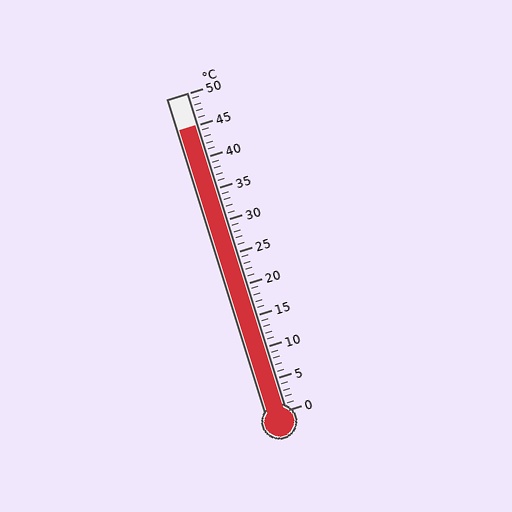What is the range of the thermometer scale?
The thermometer scale ranges from 0°C to 50°C.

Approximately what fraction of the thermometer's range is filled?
The thermometer is filled to approximately 90% of its range.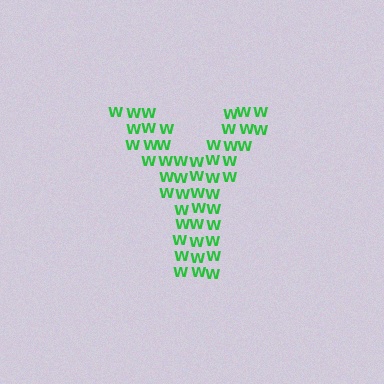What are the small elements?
The small elements are letter W's.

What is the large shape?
The large shape is the letter Y.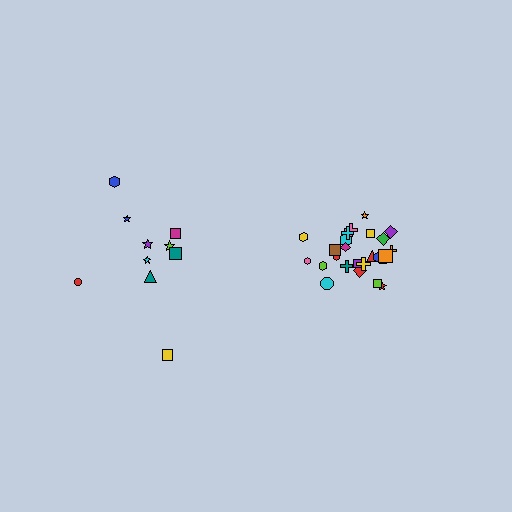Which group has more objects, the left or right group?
The right group.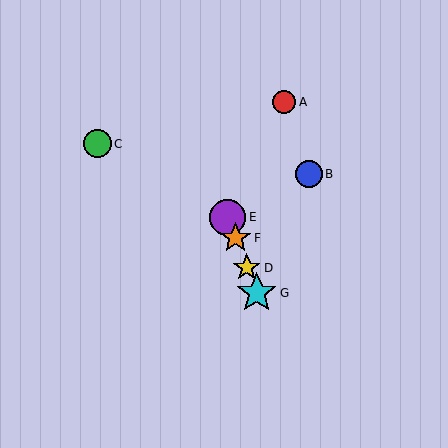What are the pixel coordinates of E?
Object E is at (228, 217).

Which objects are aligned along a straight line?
Objects D, E, F, G are aligned along a straight line.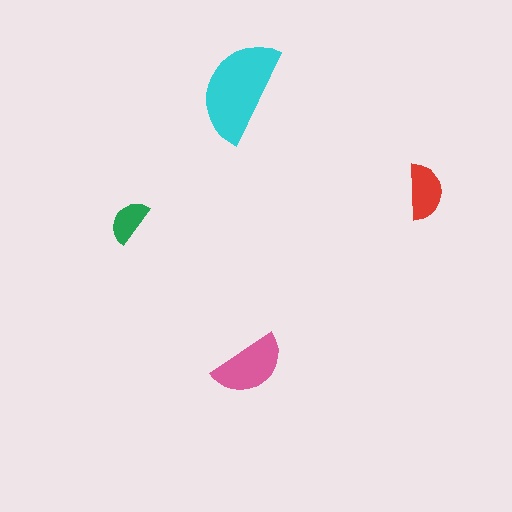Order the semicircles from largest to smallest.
the cyan one, the pink one, the red one, the green one.